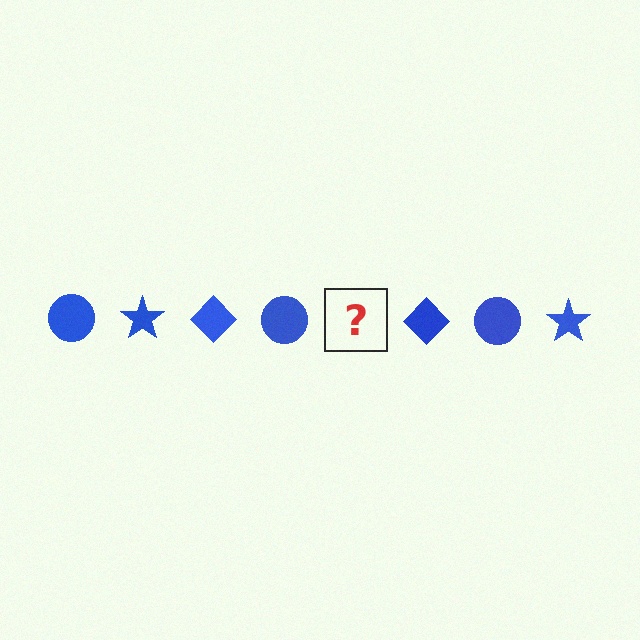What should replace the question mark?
The question mark should be replaced with a blue star.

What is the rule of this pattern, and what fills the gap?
The rule is that the pattern cycles through circle, star, diamond shapes in blue. The gap should be filled with a blue star.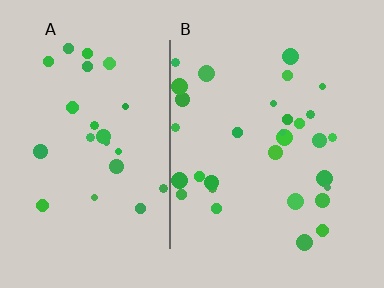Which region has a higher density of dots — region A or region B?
B (the right).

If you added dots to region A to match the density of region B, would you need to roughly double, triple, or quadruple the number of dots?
Approximately double.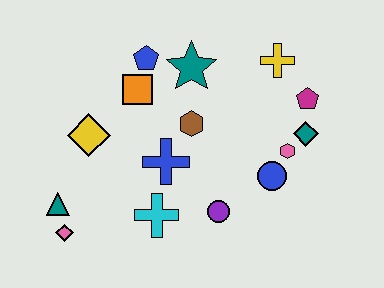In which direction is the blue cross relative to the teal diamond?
The blue cross is to the left of the teal diamond.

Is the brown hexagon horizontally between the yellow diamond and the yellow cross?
Yes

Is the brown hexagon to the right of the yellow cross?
No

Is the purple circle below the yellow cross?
Yes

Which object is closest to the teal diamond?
The pink hexagon is closest to the teal diamond.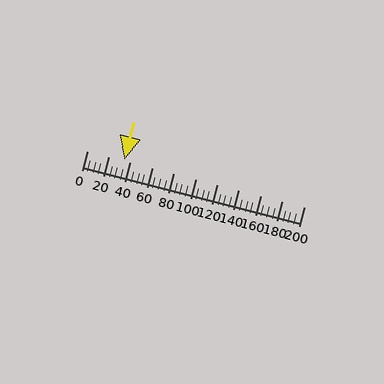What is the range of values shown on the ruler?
The ruler shows values from 0 to 200.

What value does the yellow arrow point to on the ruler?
The yellow arrow points to approximately 35.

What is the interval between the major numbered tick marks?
The major tick marks are spaced 20 units apart.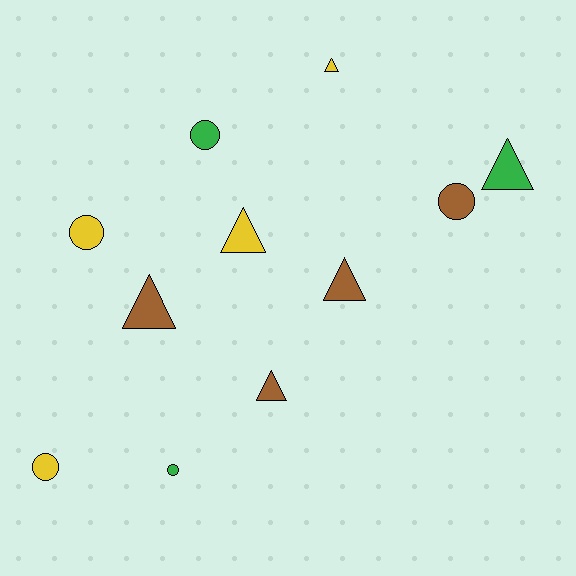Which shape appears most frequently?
Triangle, with 6 objects.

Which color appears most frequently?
Brown, with 4 objects.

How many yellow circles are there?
There are 2 yellow circles.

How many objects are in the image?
There are 11 objects.